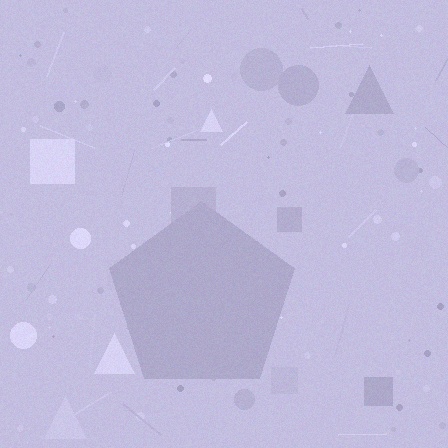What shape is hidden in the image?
A pentagon is hidden in the image.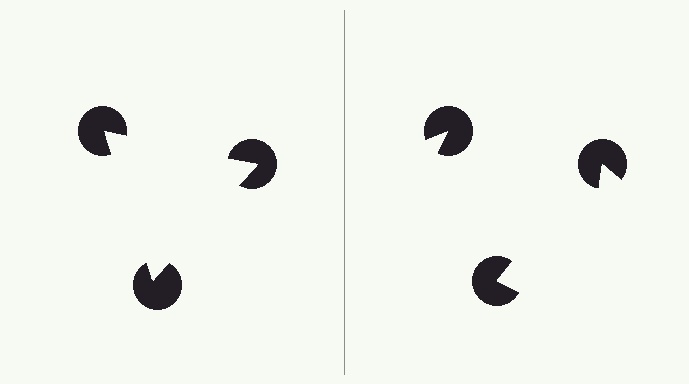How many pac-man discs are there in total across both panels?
6 — 3 on each side.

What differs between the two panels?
The pac-man discs are positioned identically on both sides; only the wedge orientations differ. On the left they align to a triangle; on the right they are misaligned.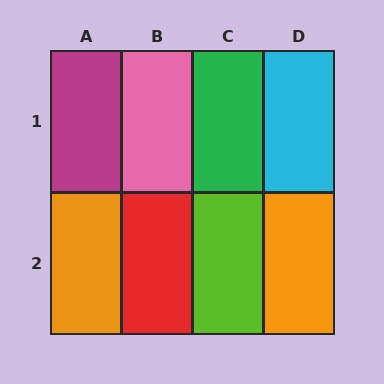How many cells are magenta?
1 cell is magenta.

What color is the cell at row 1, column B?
Pink.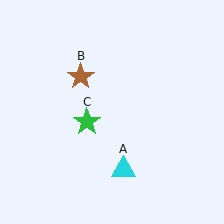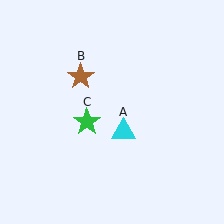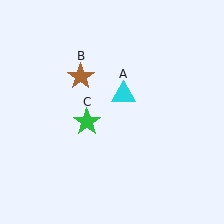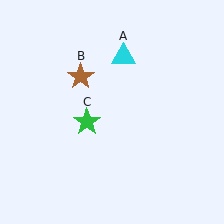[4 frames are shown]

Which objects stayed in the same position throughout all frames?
Brown star (object B) and green star (object C) remained stationary.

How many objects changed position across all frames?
1 object changed position: cyan triangle (object A).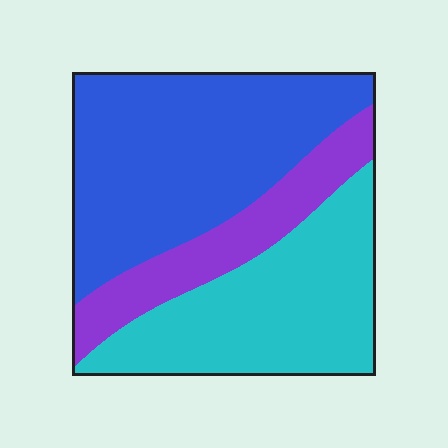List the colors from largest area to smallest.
From largest to smallest: blue, cyan, purple.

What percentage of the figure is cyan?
Cyan covers about 35% of the figure.